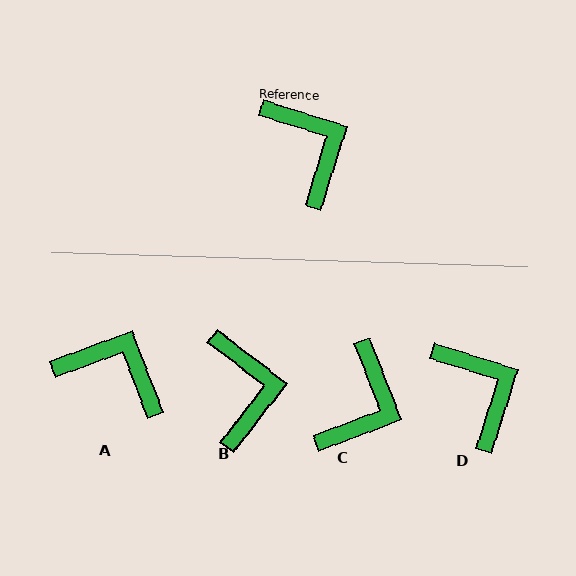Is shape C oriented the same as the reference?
No, it is off by about 51 degrees.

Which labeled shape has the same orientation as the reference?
D.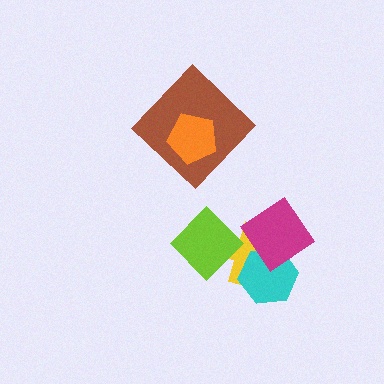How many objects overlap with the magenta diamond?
2 objects overlap with the magenta diamond.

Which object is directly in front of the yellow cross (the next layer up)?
The lime diamond is directly in front of the yellow cross.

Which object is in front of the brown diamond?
The orange pentagon is in front of the brown diamond.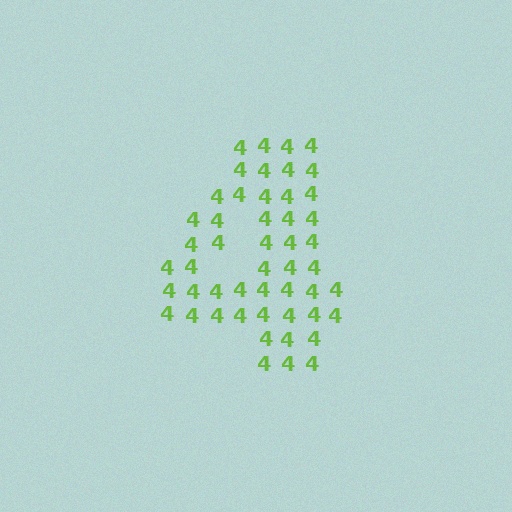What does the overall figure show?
The overall figure shows the digit 4.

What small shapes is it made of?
It is made of small digit 4's.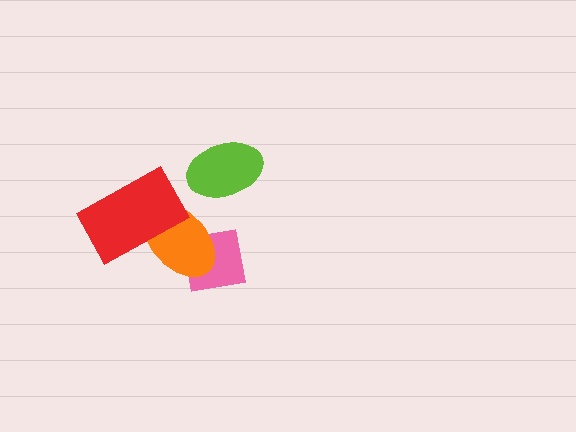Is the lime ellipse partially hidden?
No, no other shape covers it.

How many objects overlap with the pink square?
1 object overlaps with the pink square.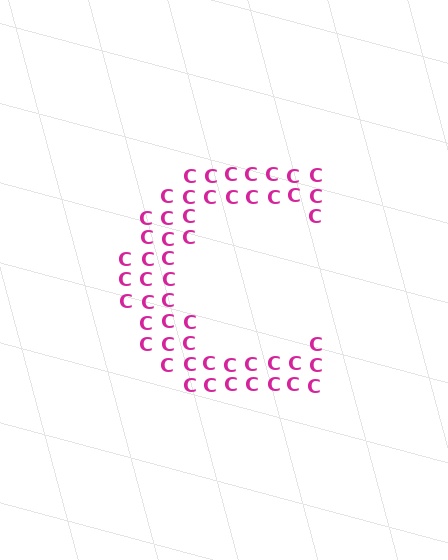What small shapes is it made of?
It is made of small letter C's.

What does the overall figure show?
The overall figure shows the letter C.